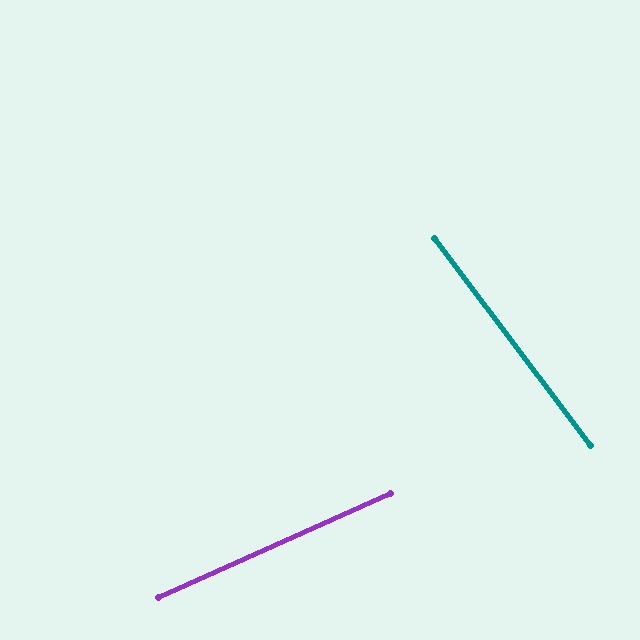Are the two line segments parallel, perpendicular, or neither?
Neither parallel nor perpendicular — they differ by about 77°.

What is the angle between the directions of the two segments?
Approximately 77 degrees.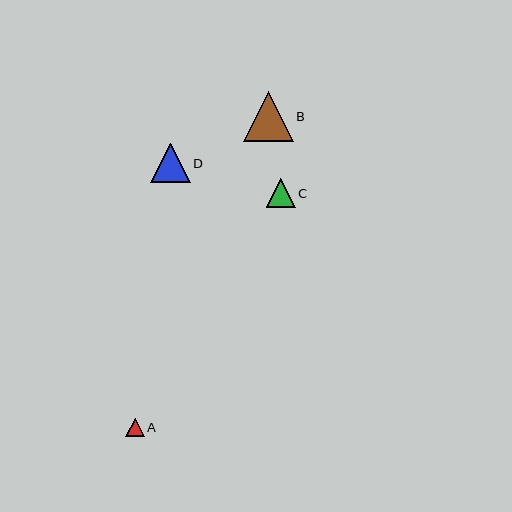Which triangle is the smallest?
Triangle A is the smallest with a size of approximately 18 pixels.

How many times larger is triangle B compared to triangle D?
Triangle B is approximately 1.3 times the size of triangle D.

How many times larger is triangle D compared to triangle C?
Triangle D is approximately 1.4 times the size of triangle C.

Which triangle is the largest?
Triangle B is the largest with a size of approximately 50 pixels.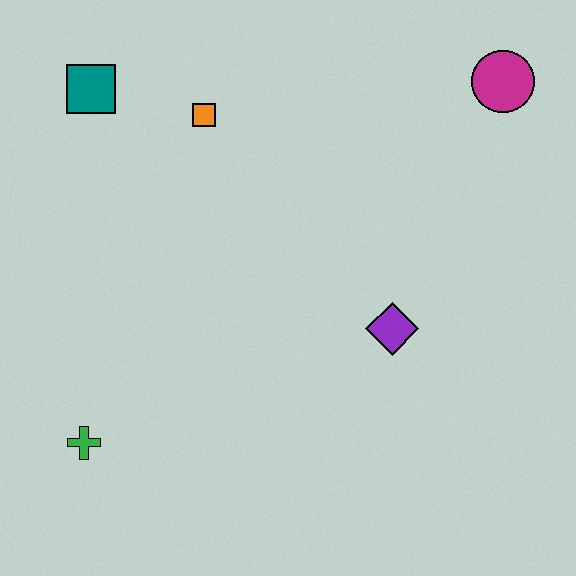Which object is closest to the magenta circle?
The purple diamond is closest to the magenta circle.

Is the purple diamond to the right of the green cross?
Yes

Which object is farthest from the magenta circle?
The green cross is farthest from the magenta circle.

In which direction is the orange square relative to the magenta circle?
The orange square is to the left of the magenta circle.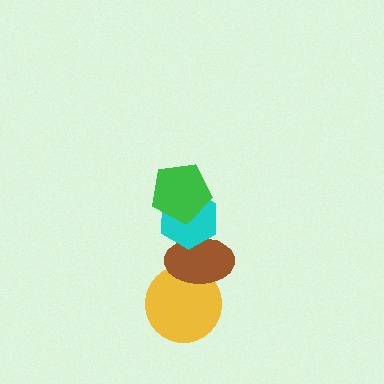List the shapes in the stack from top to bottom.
From top to bottom: the green pentagon, the cyan hexagon, the brown ellipse, the yellow circle.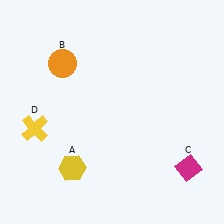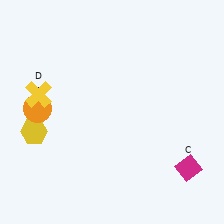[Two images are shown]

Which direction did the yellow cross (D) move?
The yellow cross (D) moved up.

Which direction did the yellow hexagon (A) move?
The yellow hexagon (A) moved left.